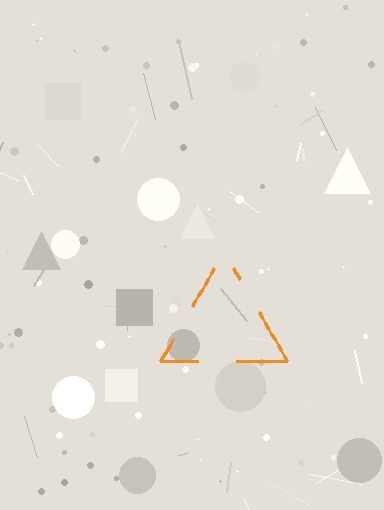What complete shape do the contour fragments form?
The contour fragments form a triangle.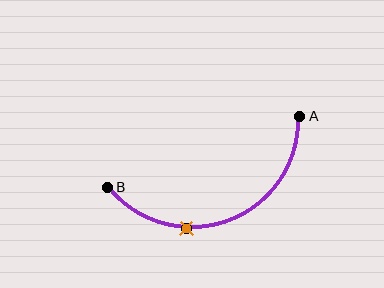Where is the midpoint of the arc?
The arc midpoint is the point on the curve farthest from the straight line joining A and B. It sits below that line.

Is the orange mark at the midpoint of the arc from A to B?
No. The orange mark lies on the arc but is closer to endpoint B. The arc midpoint would be at the point on the curve equidistant along the arc from both A and B.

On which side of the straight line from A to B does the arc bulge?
The arc bulges below the straight line connecting A and B.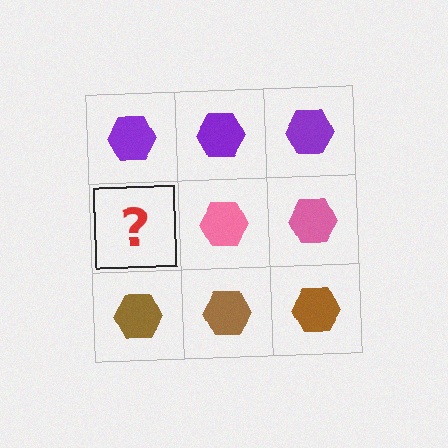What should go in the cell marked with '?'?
The missing cell should contain a pink hexagon.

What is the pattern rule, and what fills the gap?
The rule is that each row has a consistent color. The gap should be filled with a pink hexagon.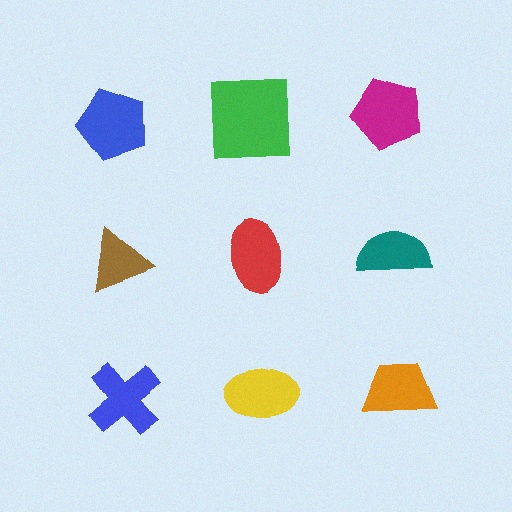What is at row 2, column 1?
A brown triangle.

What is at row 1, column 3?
A magenta pentagon.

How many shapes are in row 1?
3 shapes.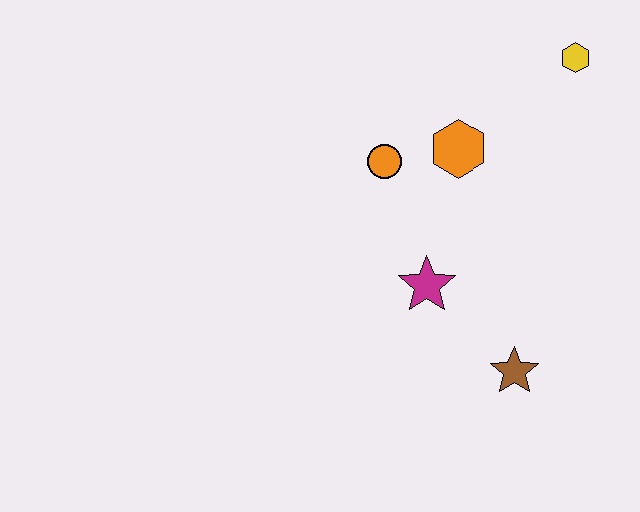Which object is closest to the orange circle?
The orange hexagon is closest to the orange circle.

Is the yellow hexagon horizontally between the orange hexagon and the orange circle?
No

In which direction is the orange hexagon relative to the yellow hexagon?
The orange hexagon is to the left of the yellow hexagon.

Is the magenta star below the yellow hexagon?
Yes